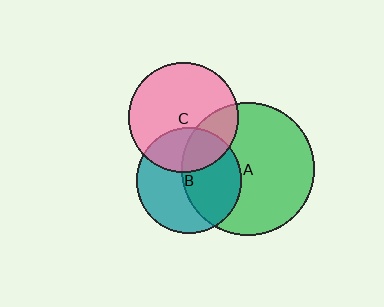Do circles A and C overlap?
Yes.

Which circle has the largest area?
Circle A (green).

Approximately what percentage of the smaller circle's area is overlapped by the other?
Approximately 25%.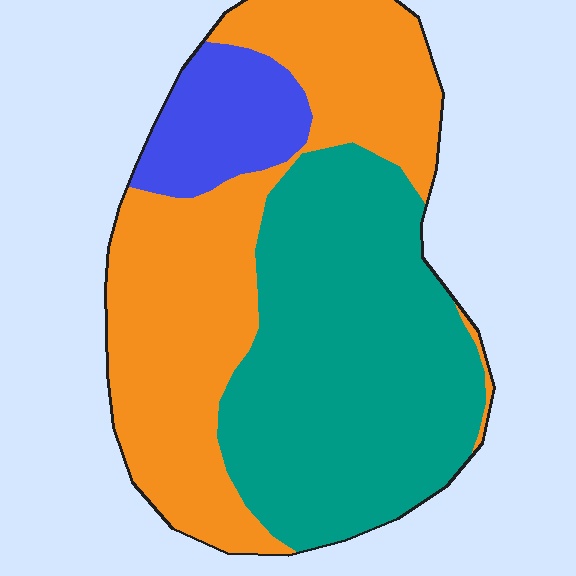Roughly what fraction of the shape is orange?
Orange takes up between a quarter and a half of the shape.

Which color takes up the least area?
Blue, at roughly 10%.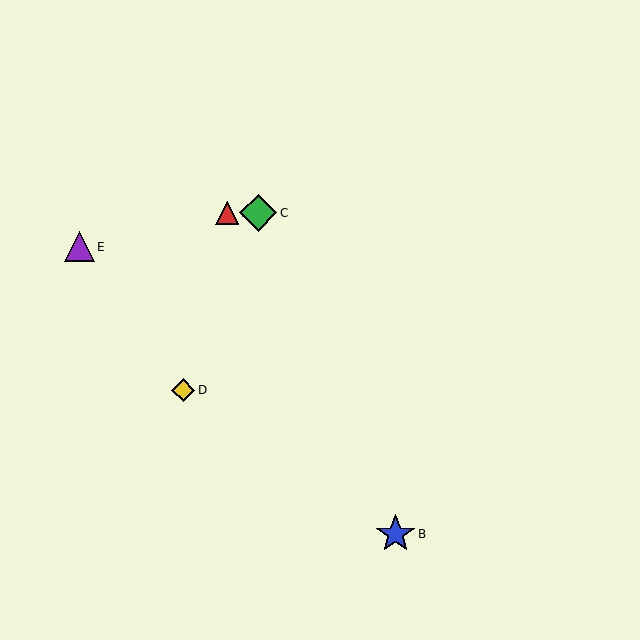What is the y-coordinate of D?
Object D is at y≈390.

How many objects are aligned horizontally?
2 objects (A, C) are aligned horizontally.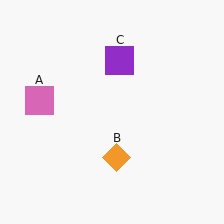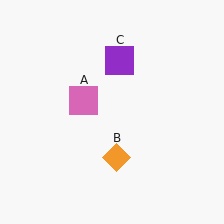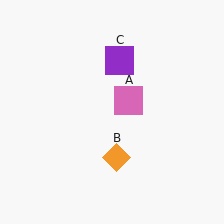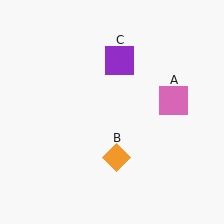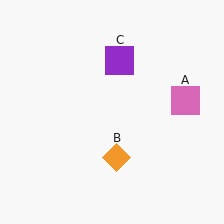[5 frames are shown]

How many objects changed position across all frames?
1 object changed position: pink square (object A).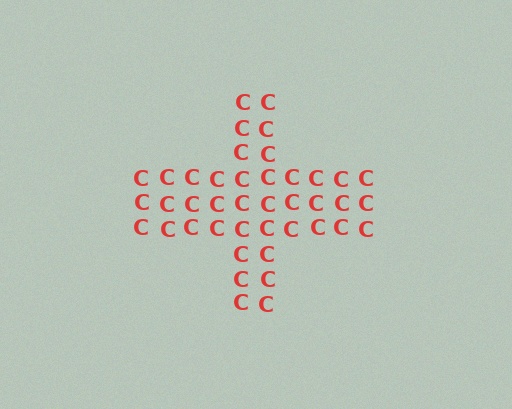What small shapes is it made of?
It is made of small letter C's.